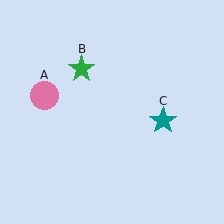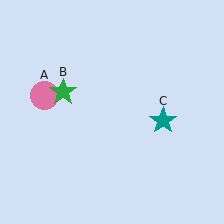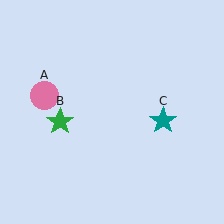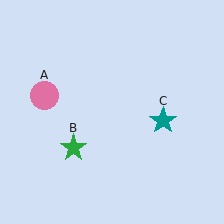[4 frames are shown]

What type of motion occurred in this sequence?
The green star (object B) rotated counterclockwise around the center of the scene.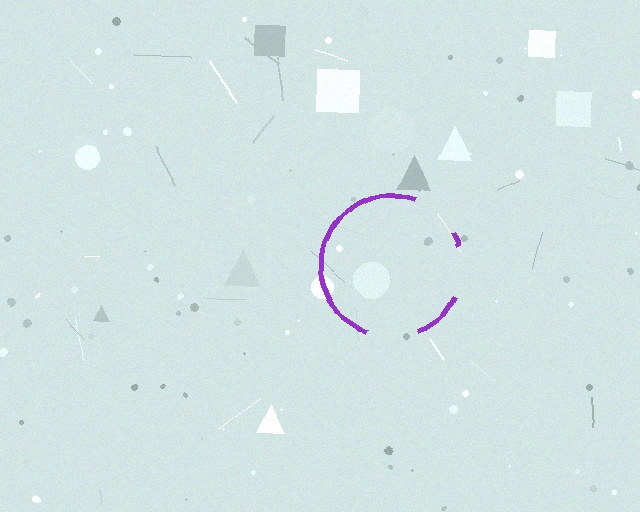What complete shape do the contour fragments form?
The contour fragments form a circle.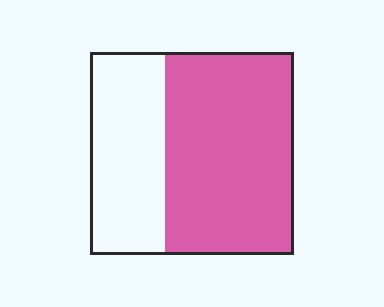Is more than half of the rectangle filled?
Yes.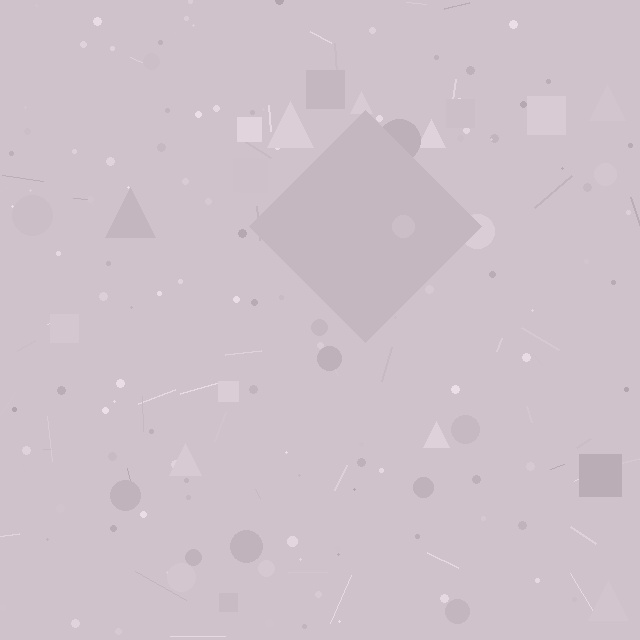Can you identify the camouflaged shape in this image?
The camouflaged shape is a diamond.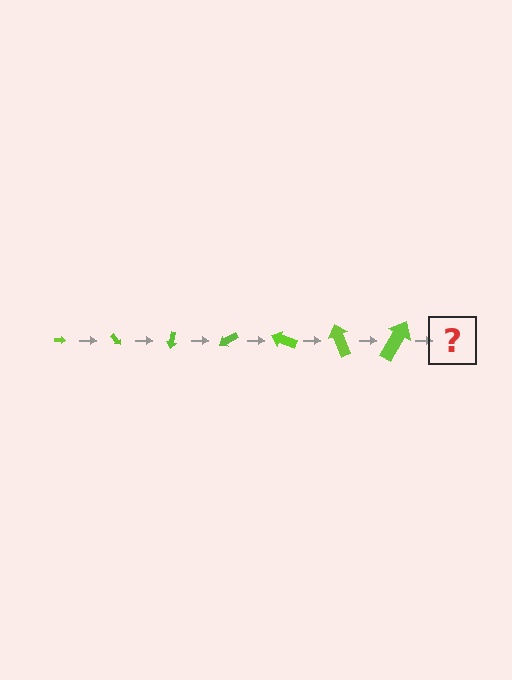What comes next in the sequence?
The next element should be an arrow, larger than the previous one and rotated 350 degrees from the start.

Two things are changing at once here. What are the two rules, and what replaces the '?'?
The two rules are that the arrow grows larger each step and it rotates 50 degrees each step. The '?' should be an arrow, larger than the previous one and rotated 350 degrees from the start.